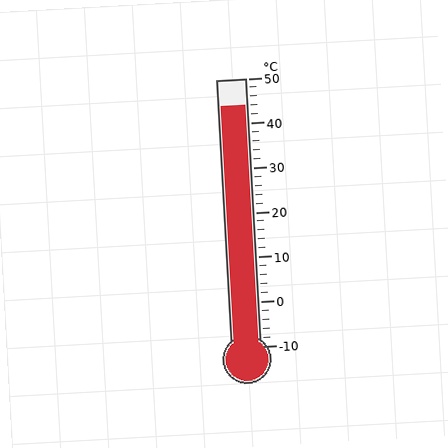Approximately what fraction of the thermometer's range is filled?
The thermometer is filled to approximately 90% of its range.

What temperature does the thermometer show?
The thermometer shows approximately 44°C.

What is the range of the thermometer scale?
The thermometer scale ranges from -10°C to 50°C.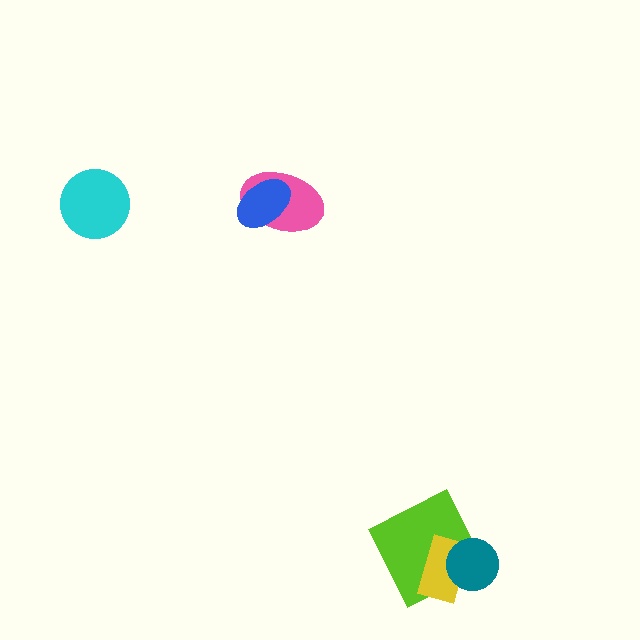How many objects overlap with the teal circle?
2 objects overlap with the teal circle.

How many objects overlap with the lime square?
2 objects overlap with the lime square.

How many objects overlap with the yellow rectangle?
2 objects overlap with the yellow rectangle.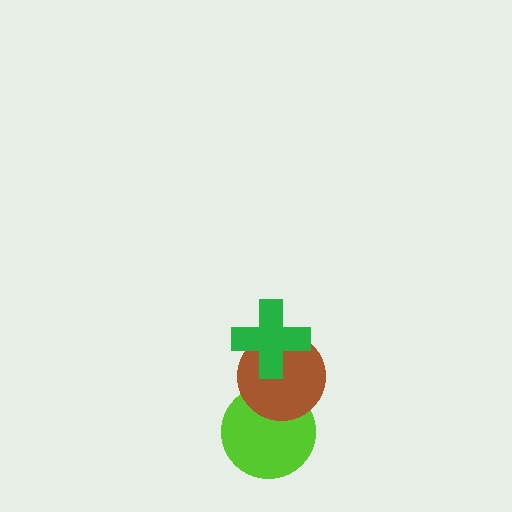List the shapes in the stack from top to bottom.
From top to bottom: the green cross, the brown circle, the lime circle.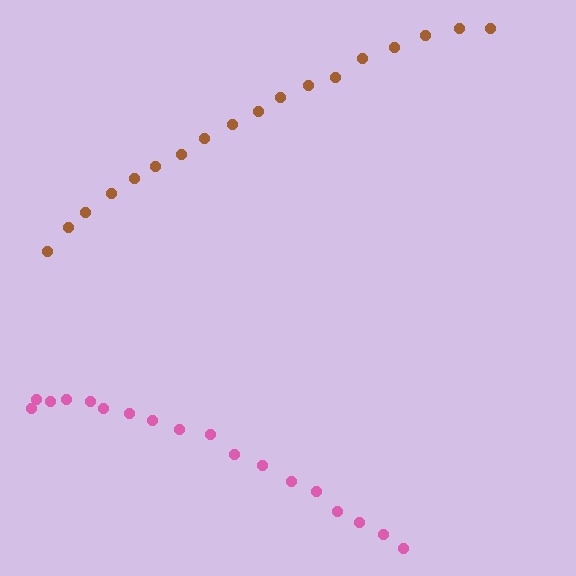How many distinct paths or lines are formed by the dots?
There are 2 distinct paths.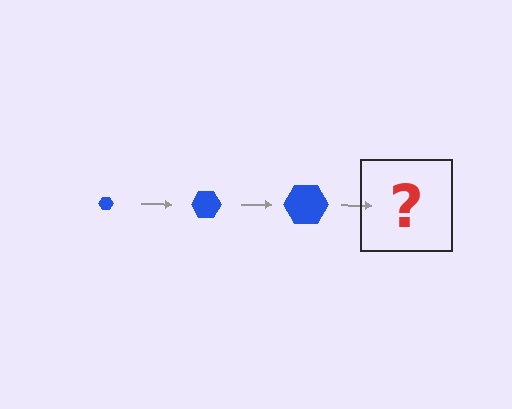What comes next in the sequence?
The next element should be a blue hexagon, larger than the previous one.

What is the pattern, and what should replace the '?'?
The pattern is that the hexagon gets progressively larger each step. The '?' should be a blue hexagon, larger than the previous one.